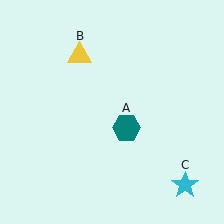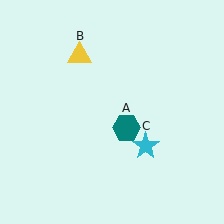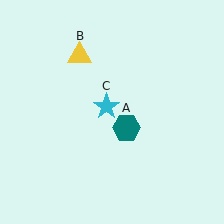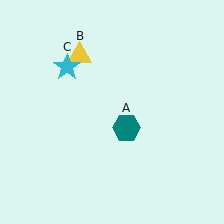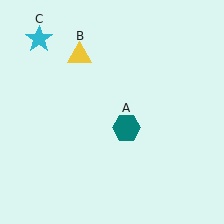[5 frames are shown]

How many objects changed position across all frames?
1 object changed position: cyan star (object C).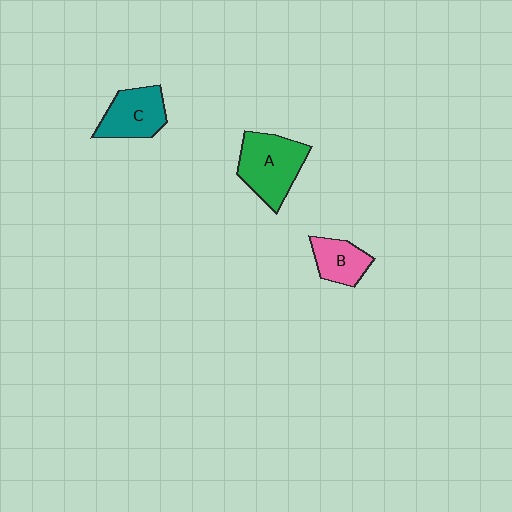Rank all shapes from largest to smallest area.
From largest to smallest: A (green), C (teal), B (pink).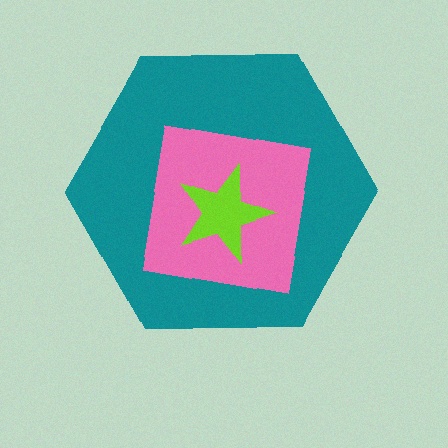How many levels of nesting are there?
3.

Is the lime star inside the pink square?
Yes.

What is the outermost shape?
The teal hexagon.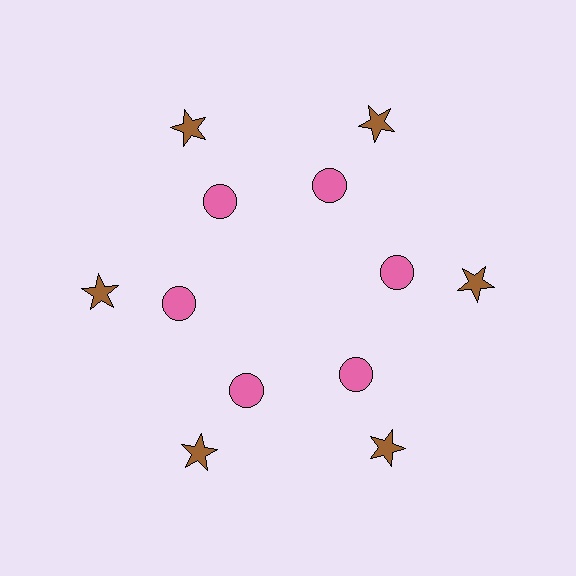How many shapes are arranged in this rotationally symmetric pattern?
There are 12 shapes, arranged in 6 groups of 2.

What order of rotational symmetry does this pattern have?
This pattern has 6-fold rotational symmetry.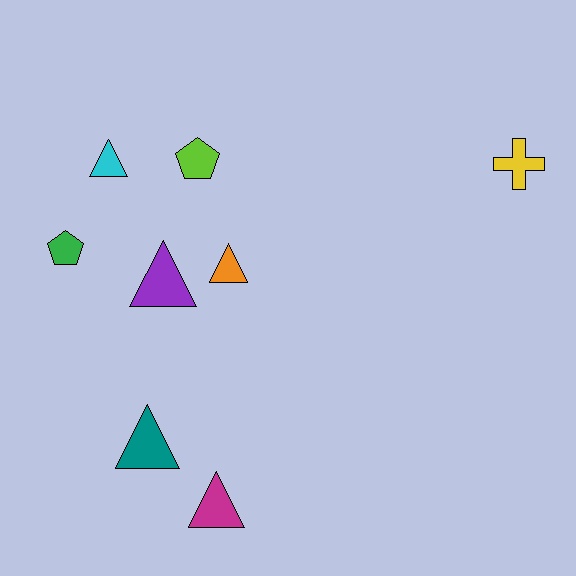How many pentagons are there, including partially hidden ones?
There are 2 pentagons.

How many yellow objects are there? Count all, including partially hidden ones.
There is 1 yellow object.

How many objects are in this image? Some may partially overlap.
There are 8 objects.